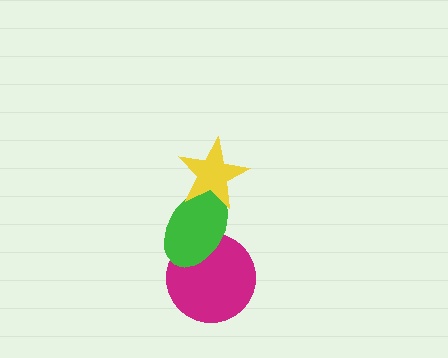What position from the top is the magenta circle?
The magenta circle is 3rd from the top.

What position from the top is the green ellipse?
The green ellipse is 2nd from the top.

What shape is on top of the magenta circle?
The green ellipse is on top of the magenta circle.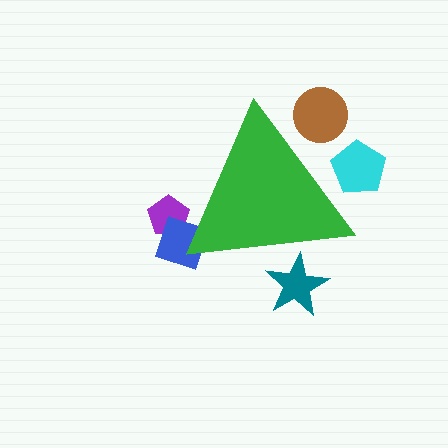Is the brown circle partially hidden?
Yes, the brown circle is partially hidden behind the green triangle.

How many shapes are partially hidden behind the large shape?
5 shapes are partially hidden.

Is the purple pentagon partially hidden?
Yes, the purple pentagon is partially hidden behind the green triangle.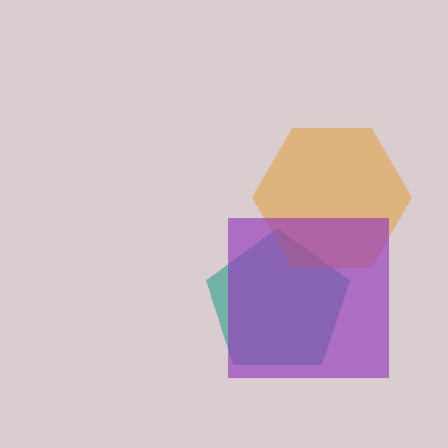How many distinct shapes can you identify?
There are 3 distinct shapes: a teal pentagon, an orange hexagon, a purple square.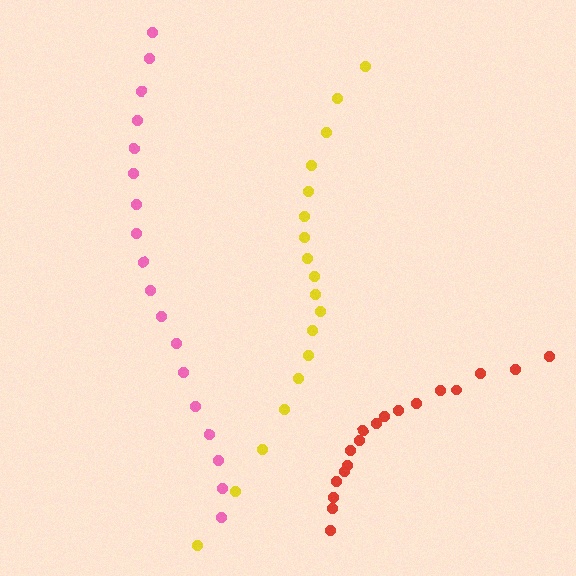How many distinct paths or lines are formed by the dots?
There are 3 distinct paths.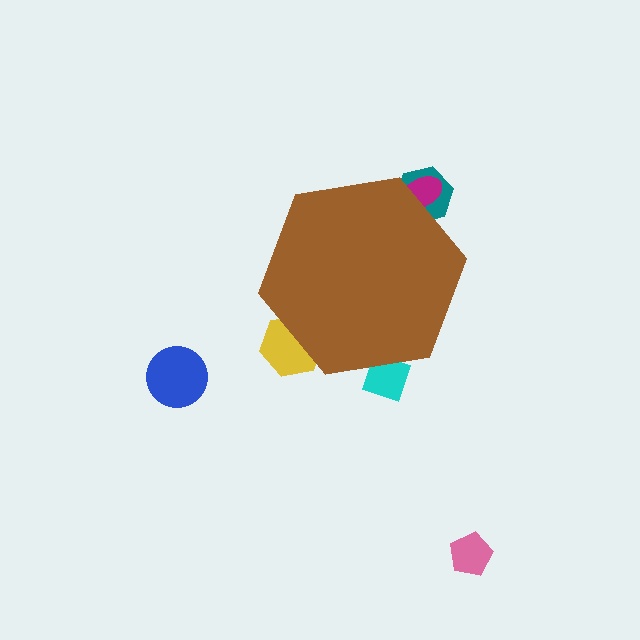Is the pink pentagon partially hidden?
No, the pink pentagon is fully visible.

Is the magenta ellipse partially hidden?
Yes, the magenta ellipse is partially hidden behind the brown hexagon.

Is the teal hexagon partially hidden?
Yes, the teal hexagon is partially hidden behind the brown hexagon.